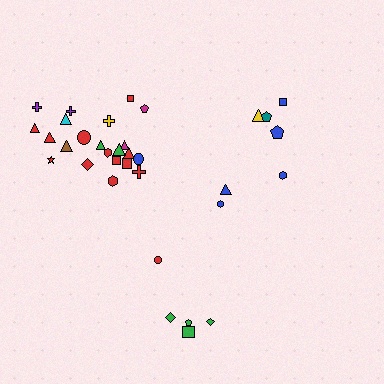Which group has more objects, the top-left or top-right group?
The top-left group.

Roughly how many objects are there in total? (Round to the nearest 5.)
Roughly 35 objects in total.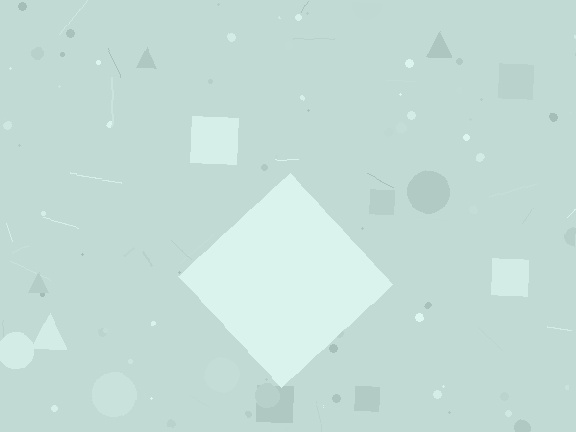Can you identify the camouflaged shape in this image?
The camouflaged shape is a diamond.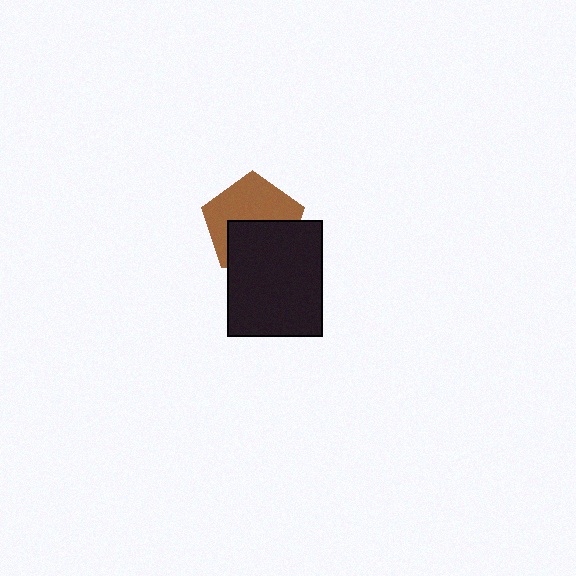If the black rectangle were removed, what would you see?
You would see the complete brown pentagon.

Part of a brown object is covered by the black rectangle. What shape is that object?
It is a pentagon.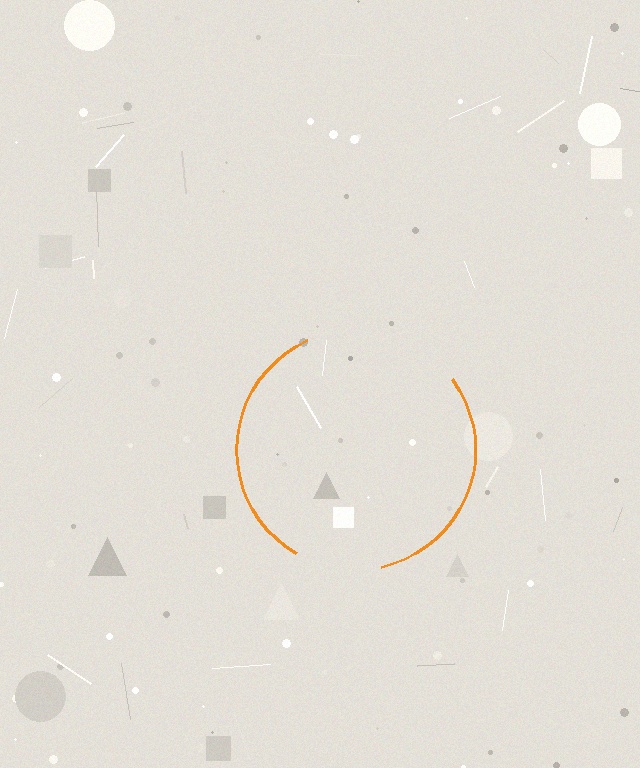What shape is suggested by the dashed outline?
The dashed outline suggests a circle.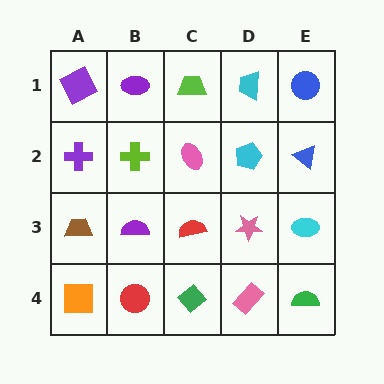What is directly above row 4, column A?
A brown trapezoid.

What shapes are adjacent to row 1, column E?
A blue triangle (row 2, column E), a cyan trapezoid (row 1, column D).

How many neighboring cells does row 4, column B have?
3.